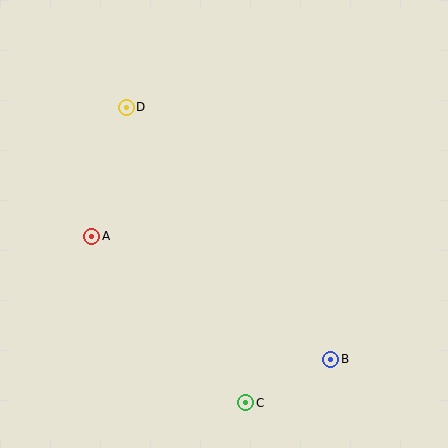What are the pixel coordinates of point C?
Point C is at (246, 403).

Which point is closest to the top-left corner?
Point D is closest to the top-left corner.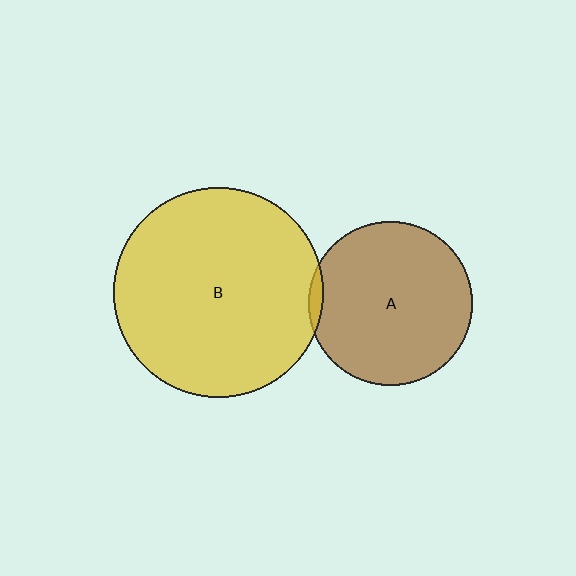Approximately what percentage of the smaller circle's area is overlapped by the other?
Approximately 5%.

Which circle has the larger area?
Circle B (yellow).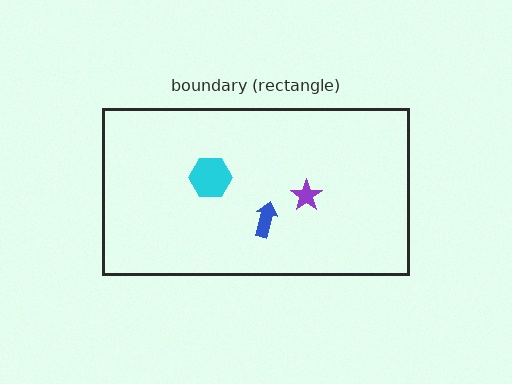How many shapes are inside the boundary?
3 inside, 0 outside.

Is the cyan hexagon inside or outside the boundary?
Inside.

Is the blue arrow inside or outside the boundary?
Inside.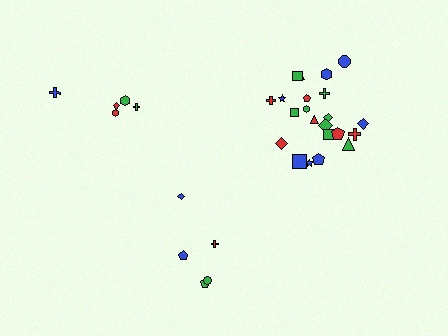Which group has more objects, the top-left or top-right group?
The top-right group.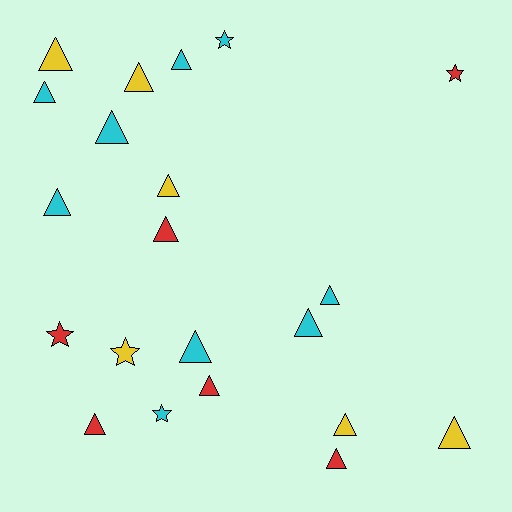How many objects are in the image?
There are 21 objects.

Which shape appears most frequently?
Triangle, with 16 objects.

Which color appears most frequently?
Cyan, with 9 objects.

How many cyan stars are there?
There are 2 cyan stars.